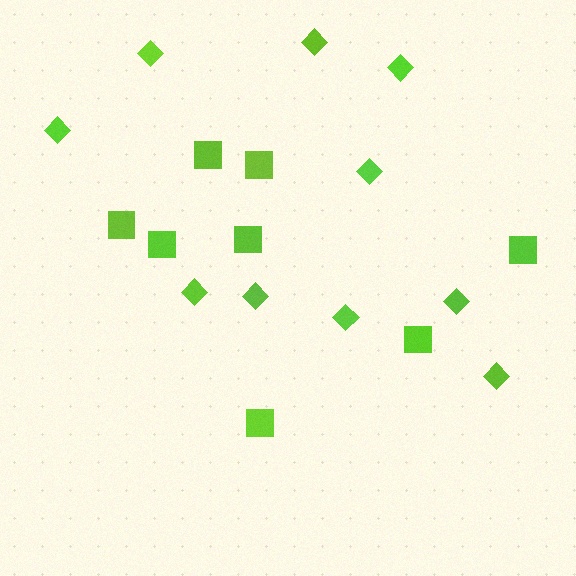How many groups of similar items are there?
There are 2 groups: one group of squares (8) and one group of diamonds (10).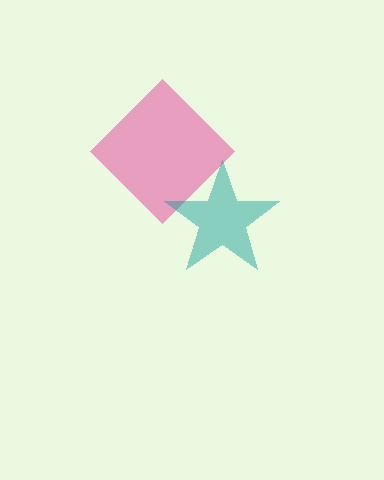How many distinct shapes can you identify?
There are 2 distinct shapes: a pink diamond, a teal star.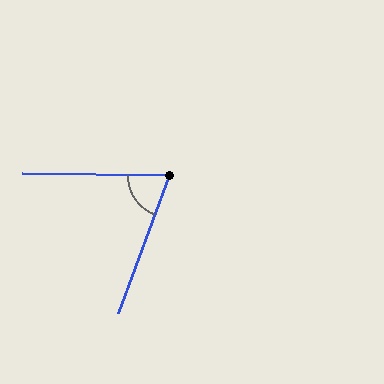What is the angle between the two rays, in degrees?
Approximately 71 degrees.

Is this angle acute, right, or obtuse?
It is acute.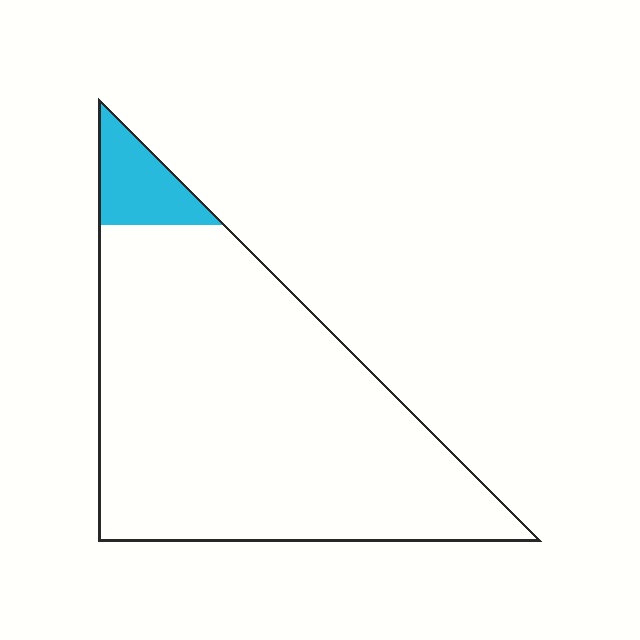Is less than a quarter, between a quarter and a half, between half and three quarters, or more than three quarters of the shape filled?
Less than a quarter.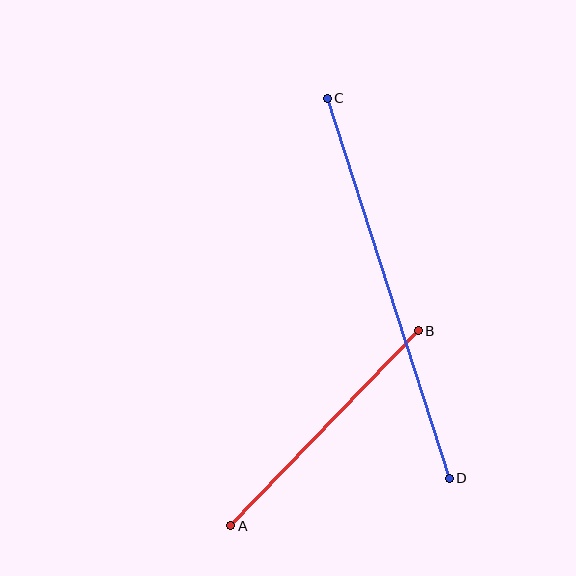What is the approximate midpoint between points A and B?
The midpoint is at approximately (325, 428) pixels.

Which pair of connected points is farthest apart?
Points C and D are farthest apart.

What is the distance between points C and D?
The distance is approximately 399 pixels.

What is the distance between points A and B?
The distance is approximately 270 pixels.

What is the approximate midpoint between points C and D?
The midpoint is at approximately (388, 288) pixels.